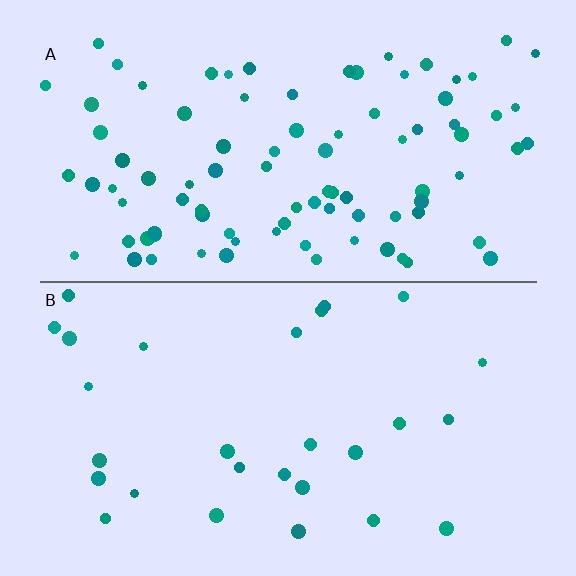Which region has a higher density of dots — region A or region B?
A (the top).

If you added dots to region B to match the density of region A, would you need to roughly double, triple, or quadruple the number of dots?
Approximately triple.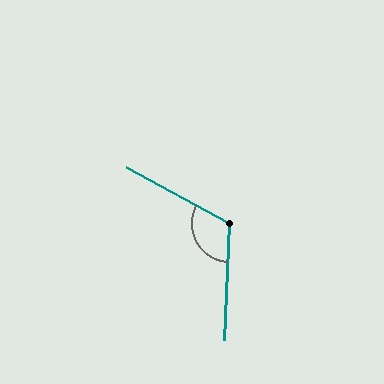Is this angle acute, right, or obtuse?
It is obtuse.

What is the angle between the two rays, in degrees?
Approximately 116 degrees.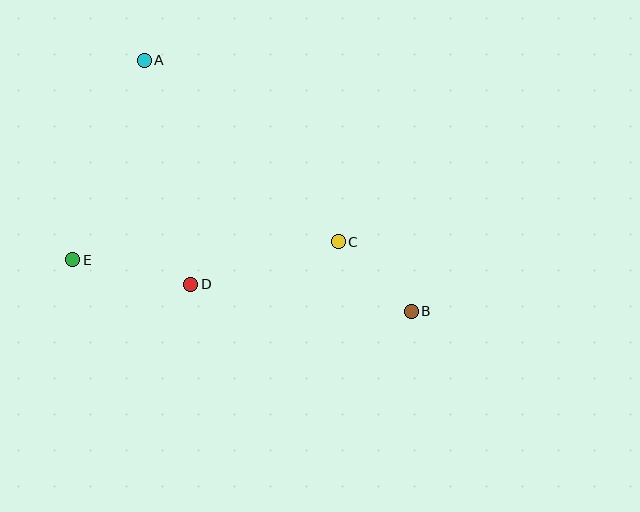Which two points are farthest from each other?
Points A and B are farthest from each other.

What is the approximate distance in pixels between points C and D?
The distance between C and D is approximately 154 pixels.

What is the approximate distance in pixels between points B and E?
The distance between B and E is approximately 342 pixels.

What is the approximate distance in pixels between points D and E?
The distance between D and E is approximately 120 pixels.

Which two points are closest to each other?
Points B and C are closest to each other.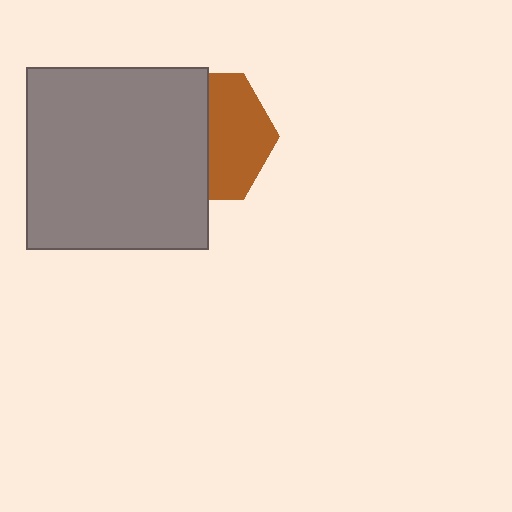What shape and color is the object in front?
The object in front is a gray square.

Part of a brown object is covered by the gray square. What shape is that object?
It is a hexagon.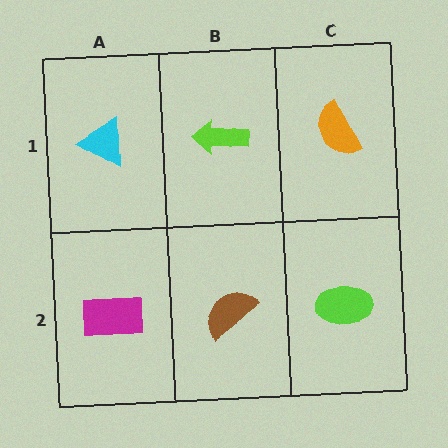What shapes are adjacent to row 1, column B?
A brown semicircle (row 2, column B), a cyan triangle (row 1, column A), an orange semicircle (row 1, column C).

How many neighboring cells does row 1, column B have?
3.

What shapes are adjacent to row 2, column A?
A cyan triangle (row 1, column A), a brown semicircle (row 2, column B).